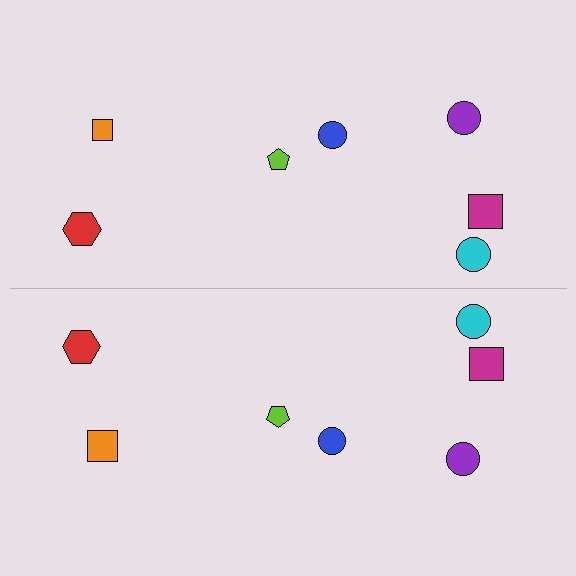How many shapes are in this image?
There are 14 shapes in this image.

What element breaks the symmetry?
The orange square on the bottom side has a different size than its mirror counterpart.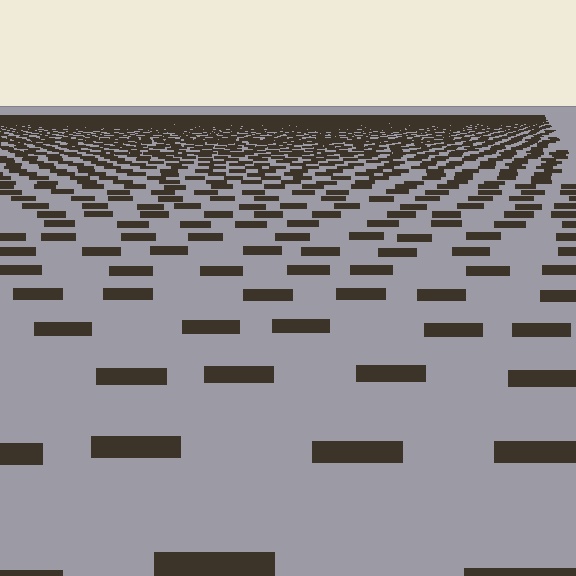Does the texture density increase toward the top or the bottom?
Density increases toward the top.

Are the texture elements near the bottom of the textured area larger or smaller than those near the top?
Larger. Near the bottom, elements are closer to the viewer and appear at a bigger on-screen size.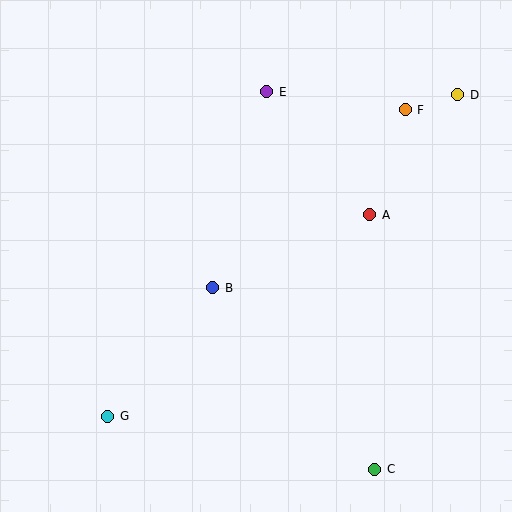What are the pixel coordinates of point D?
Point D is at (458, 95).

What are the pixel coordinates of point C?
Point C is at (375, 469).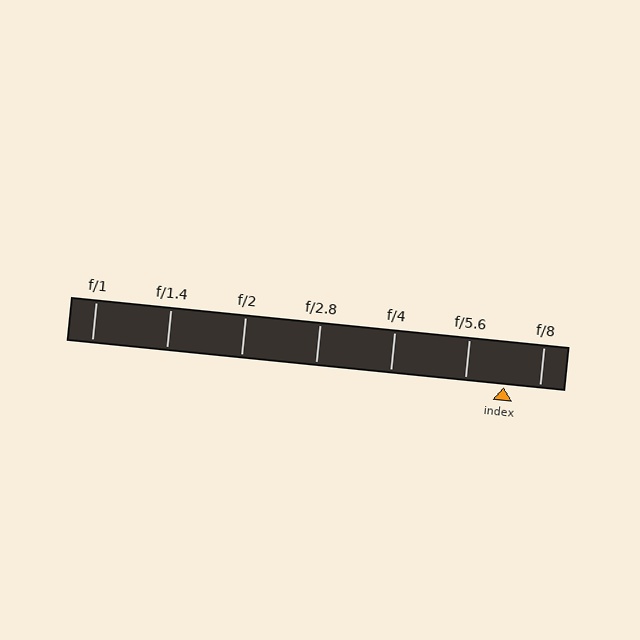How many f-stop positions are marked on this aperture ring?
There are 7 f-stop positions marked.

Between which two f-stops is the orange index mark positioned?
The index mark is between f/5.6 and f/8.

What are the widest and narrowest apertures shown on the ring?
The widest aperture shown is f/1 and the narrowest is f/8.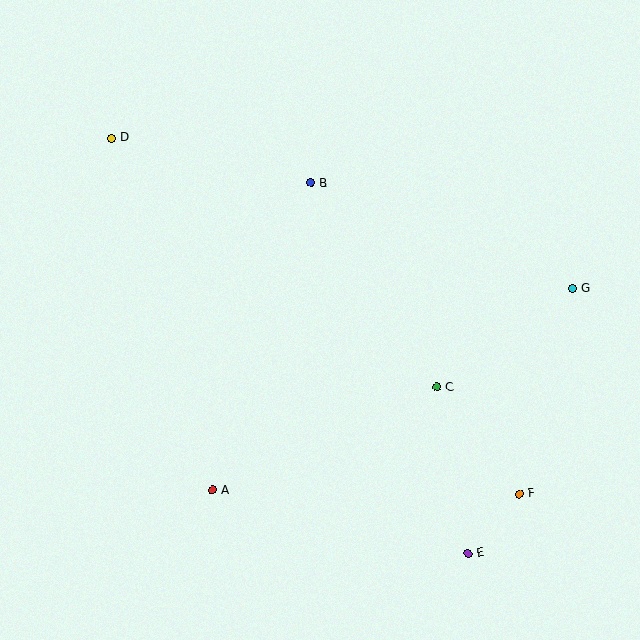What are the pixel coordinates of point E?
Point E is at (468, 553).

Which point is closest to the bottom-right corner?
Point F is closest to the bottom-right corner.